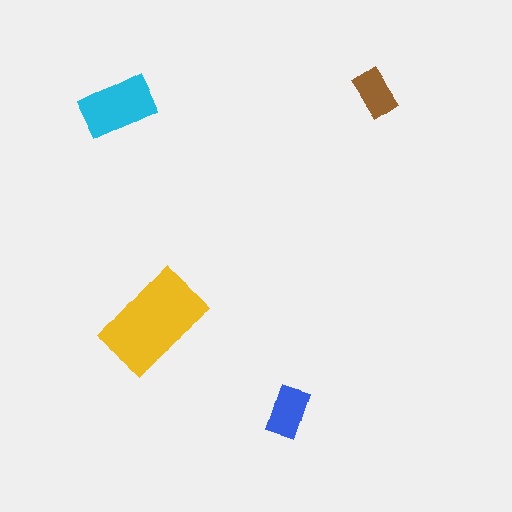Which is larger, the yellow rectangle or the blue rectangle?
The yellow one.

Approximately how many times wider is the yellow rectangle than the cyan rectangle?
About 1.5 times wider.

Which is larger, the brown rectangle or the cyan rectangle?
The cyan one.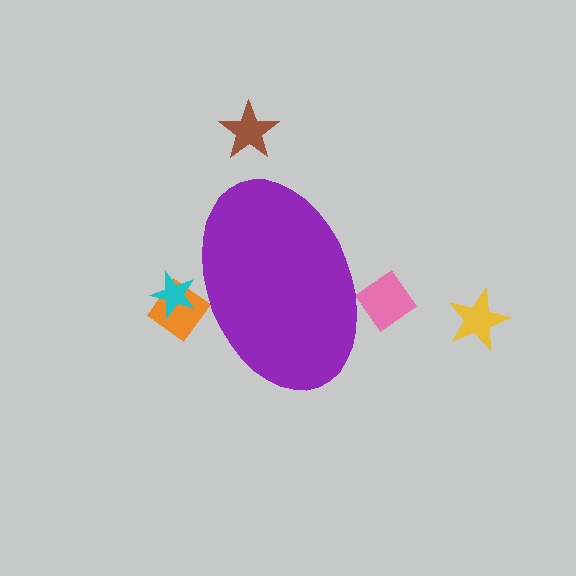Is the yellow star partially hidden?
No, the yellow star is fully visible.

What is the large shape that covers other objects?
A purple ellipse.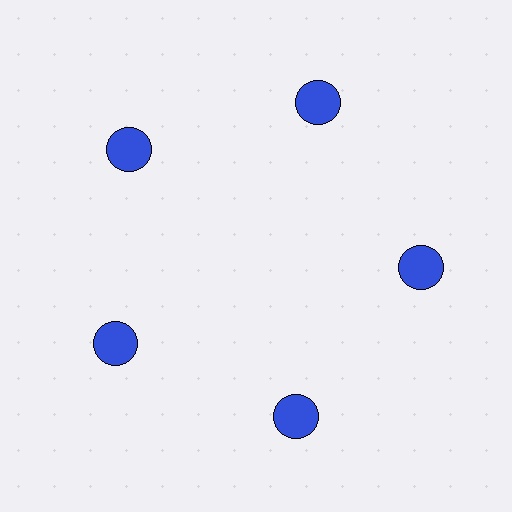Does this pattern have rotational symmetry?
Yes, this pattern has 5-fold rotational symmetry. It looks the same after rotating 72 degrees around the center.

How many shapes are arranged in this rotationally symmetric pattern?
There are 5 shapes, arranged in 5 groups of 1.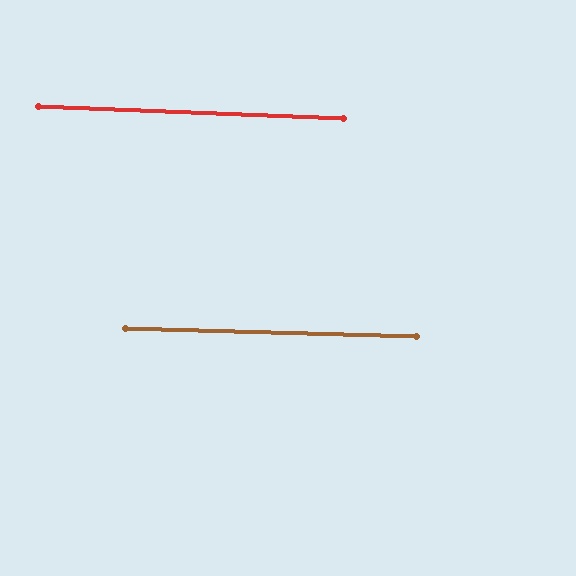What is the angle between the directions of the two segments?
Approximately 1 degree.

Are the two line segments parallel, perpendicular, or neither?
Parallel — their directions differ by only 0.5°.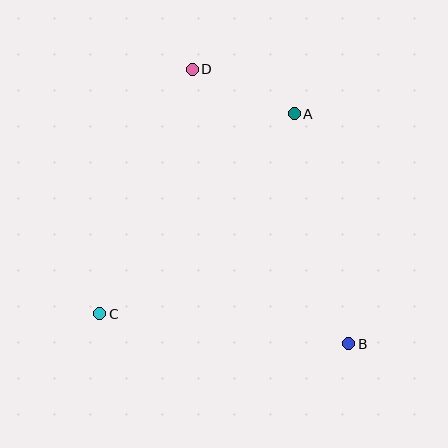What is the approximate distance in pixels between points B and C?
The distance between B and C is approximately 251 pixels.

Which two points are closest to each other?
Points A and D are closest to each other.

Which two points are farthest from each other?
Points B and D are farthest from each other.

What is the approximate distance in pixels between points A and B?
The distance between A and B is approximately 236 pixels.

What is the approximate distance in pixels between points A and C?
The distance between A and C is approximately 279 pixels.